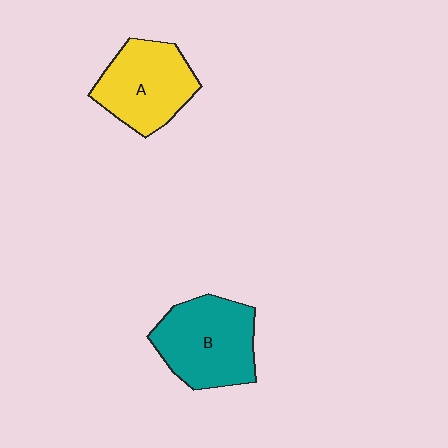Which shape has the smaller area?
Shape A (yellow).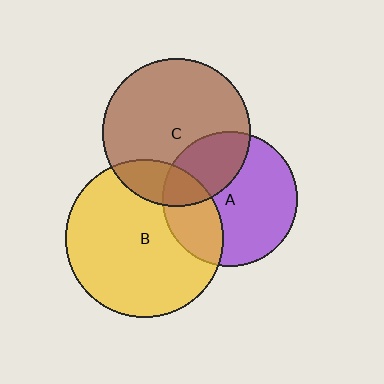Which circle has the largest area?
Circle B (yellow).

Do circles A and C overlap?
Yes.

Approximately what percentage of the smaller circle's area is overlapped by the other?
Approximately 30%.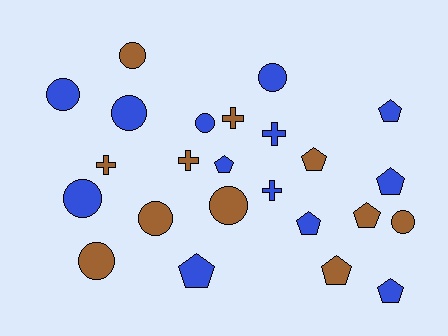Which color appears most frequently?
Blue, with 13 objects.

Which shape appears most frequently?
Circle, with 10 objects.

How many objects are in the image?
There are 24 objects.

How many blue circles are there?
There are 5 blue circles.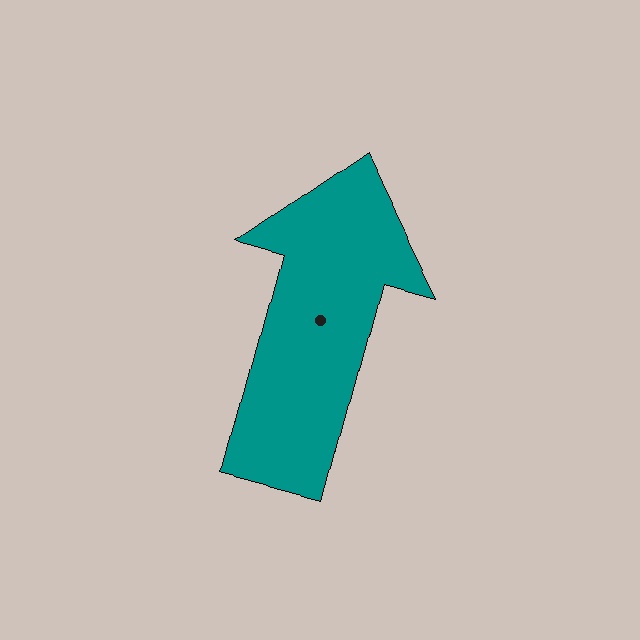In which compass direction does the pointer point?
North.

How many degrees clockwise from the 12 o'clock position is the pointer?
Approximately 15 degrees.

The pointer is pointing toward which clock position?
Roughly 12 o'clock.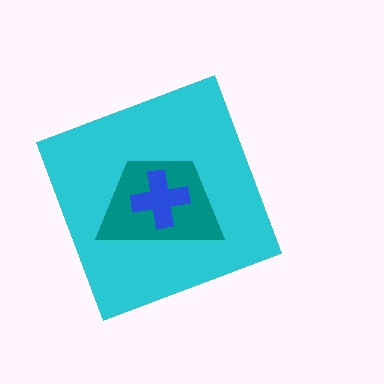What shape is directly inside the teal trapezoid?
The blue cross.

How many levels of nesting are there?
3.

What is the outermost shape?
The cyan diamond.